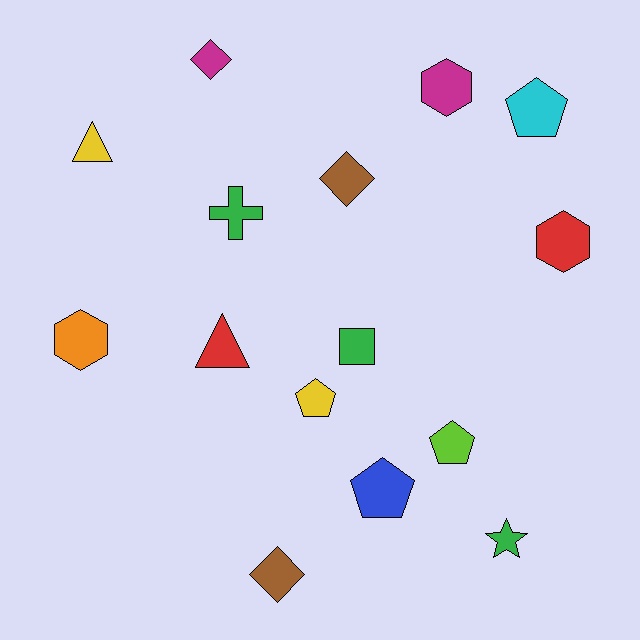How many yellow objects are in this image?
There are 2 yellow objects.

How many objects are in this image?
There are 15 objects.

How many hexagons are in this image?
There are 3 hexagons.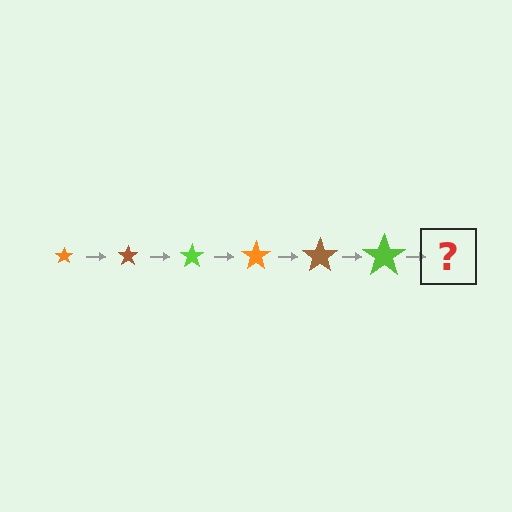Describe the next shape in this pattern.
It should be an orange star, larger than the previous one.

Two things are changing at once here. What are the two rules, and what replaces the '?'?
The two rules are that the star grows larger each step and the color cycles through orange, brown, and lime. The '?' should be an orange star, larger than the previous one.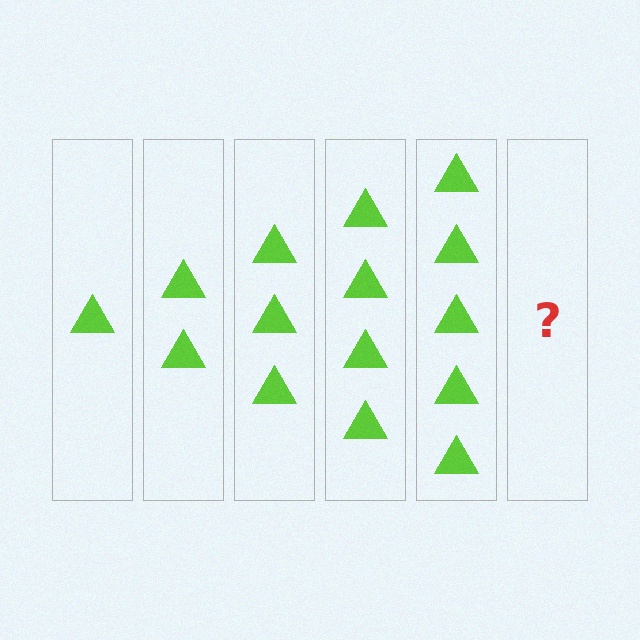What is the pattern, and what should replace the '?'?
The pattern is that each step adds one more triangle. The '?' should be 6 triangles.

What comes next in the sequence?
The next element should be 6 triangles.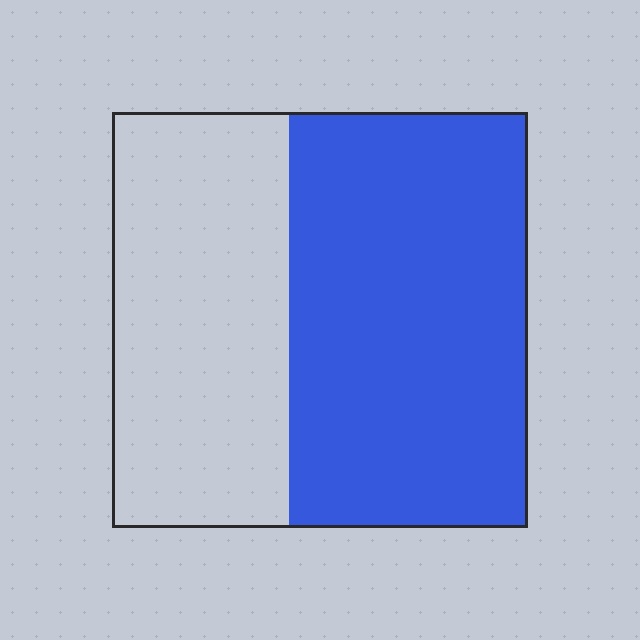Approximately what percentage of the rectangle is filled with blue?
Approximately 55%.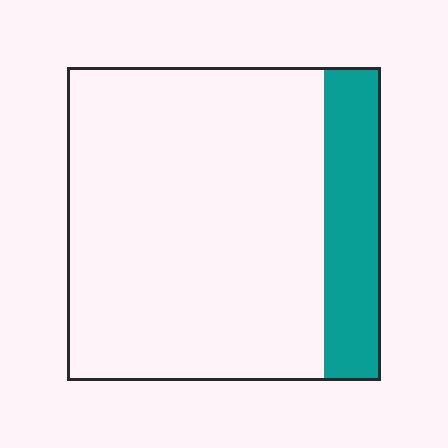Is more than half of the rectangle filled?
No.